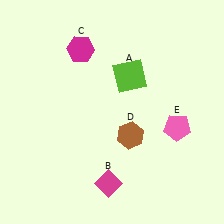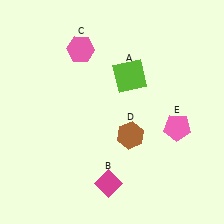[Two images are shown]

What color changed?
The hexagon (C) changed from magenta in Image 1 to pink in Image 2.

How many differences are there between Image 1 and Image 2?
There is 1 difference between the two images.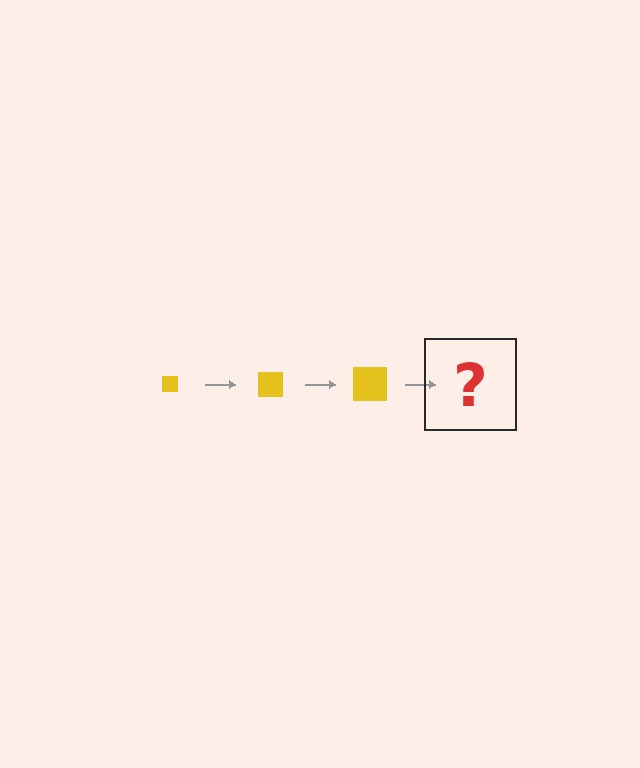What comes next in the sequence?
The next element should be a yellow square, larger than the previous one.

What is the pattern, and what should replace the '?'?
The pattern is that the square gets progressively larger each step. The '?' should be a yellow square, larger than the previous one.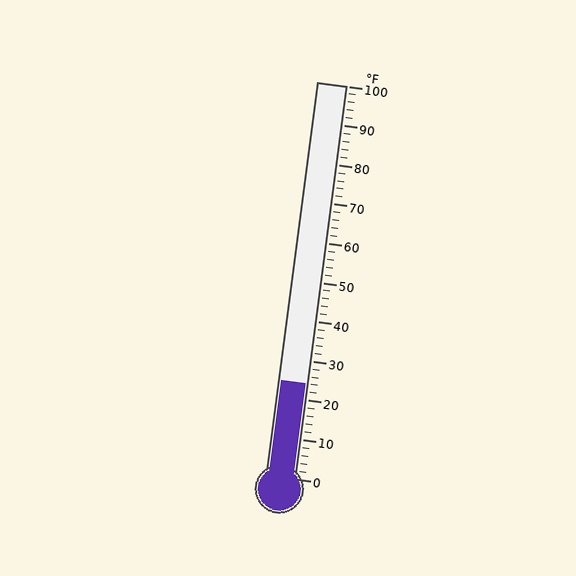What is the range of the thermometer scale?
The thermometer scale ranges from 0°F to 100°F.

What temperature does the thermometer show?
The thermometer shows approximately 24°F.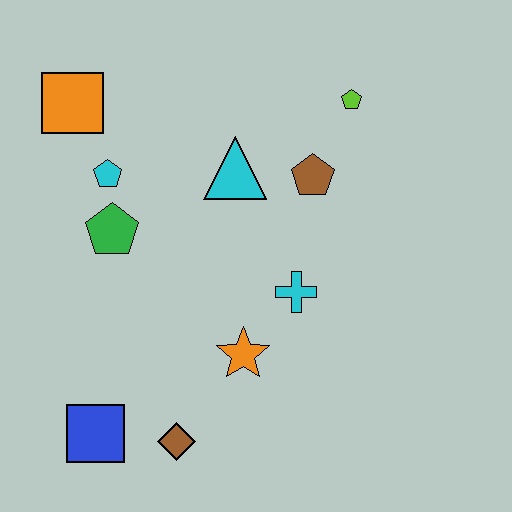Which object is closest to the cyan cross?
The orange star is closest to the cyan cross.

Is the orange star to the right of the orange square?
Yes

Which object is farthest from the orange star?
The orange square is farthest from the orange star.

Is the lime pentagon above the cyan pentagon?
Yes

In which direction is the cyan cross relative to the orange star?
The cyan cross is above the orange star.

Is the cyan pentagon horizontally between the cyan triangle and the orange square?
Yes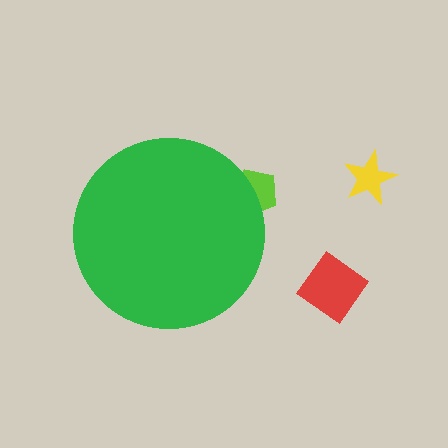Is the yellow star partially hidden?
No, the yellow star is fully visible.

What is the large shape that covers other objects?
A green circle.